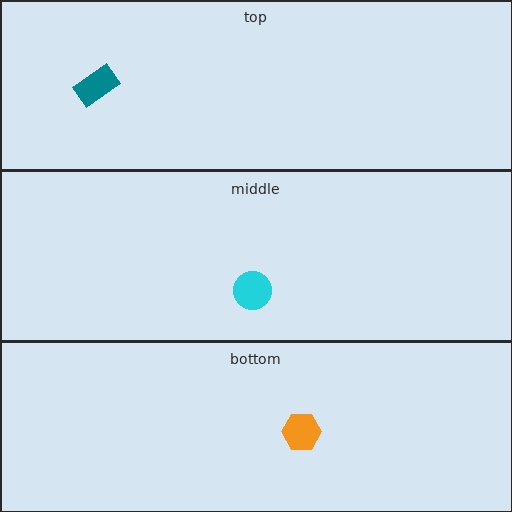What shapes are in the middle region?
The cyan circle.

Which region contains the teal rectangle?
The top region.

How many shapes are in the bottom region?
1.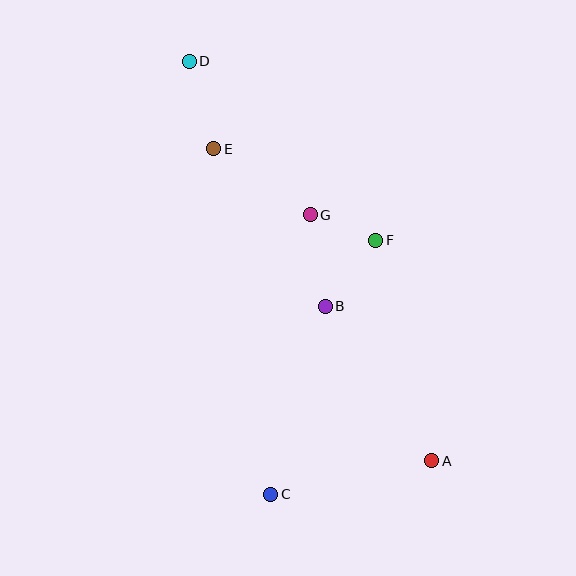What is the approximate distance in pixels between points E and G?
The distance between E and G is approximately 117 pixels.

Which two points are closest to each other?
Points F and G are closest to each other.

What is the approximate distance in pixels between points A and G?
The distance between A and G is approximately 274 pixels.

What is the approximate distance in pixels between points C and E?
The distance between C and E is approximately 351 pixels.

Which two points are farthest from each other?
Points A and D are farthest from each other.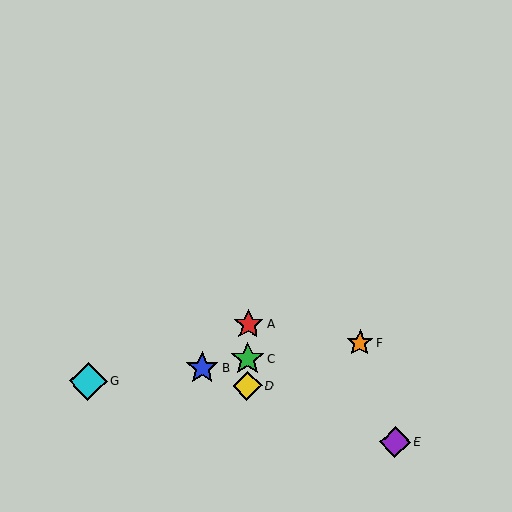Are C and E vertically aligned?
No, C is at x≈248 and E is at x≈395.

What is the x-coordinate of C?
Object C is at x≈248.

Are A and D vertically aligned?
Yes, both are at x≈248.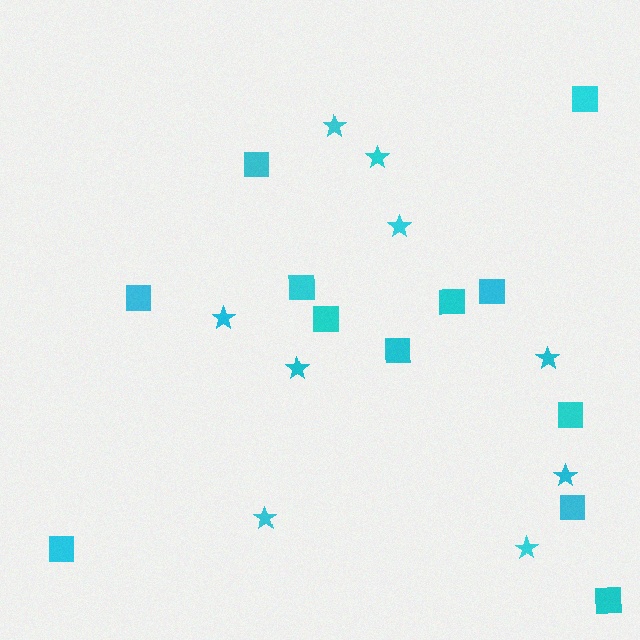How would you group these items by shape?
There are 2 groups: one group of stars (9) and one group of squares (12).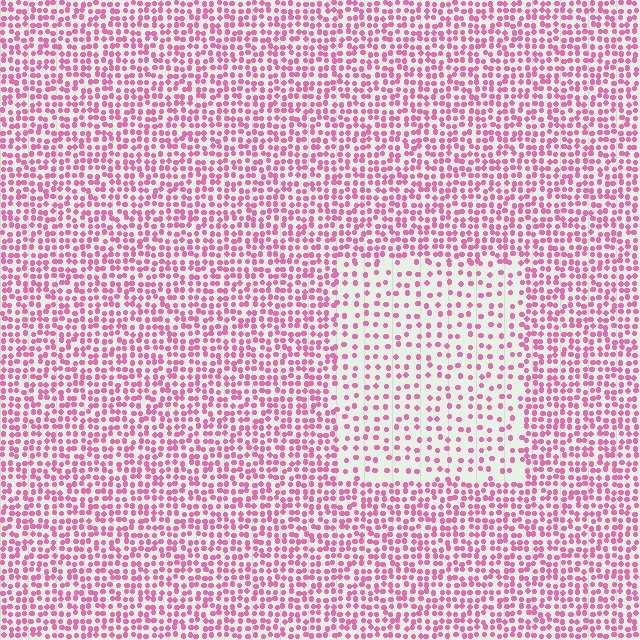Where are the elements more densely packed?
The elements are more densely packed outside the rectangle boundary.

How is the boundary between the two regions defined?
The boundary is defined by a change in element density (approximately 2.1x ratio). All elements are the same color, size, and shape.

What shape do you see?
I see a rectangle.